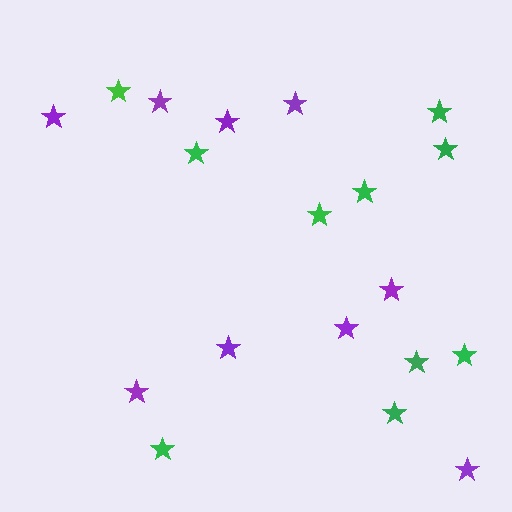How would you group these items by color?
There are 2 groups: one group of green stars (10) and one group of purple stars (9).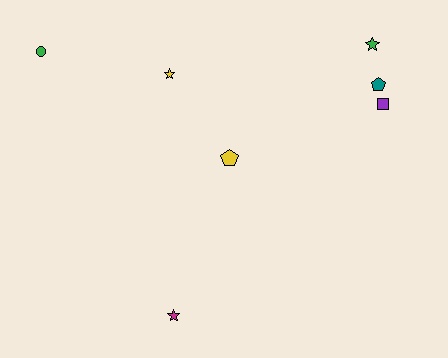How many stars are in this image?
There are 3 stars.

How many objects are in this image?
There are 7 objects.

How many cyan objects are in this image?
There are no cyan objects.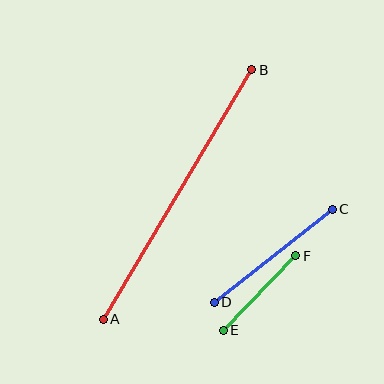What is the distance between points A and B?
The distance is approximately 290 pixels.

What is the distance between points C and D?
The distance is approximately 150 pixels.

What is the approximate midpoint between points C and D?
The midpoint is at approximately (273, 256) pixels.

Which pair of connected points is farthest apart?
Points A and B are farthest apart.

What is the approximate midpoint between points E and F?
The midpoint is at approximately (260, 293) pixels.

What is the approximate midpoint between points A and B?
The midpoint is at approximately (177, 195) pixels.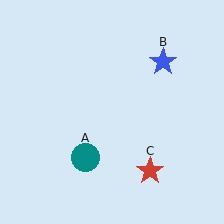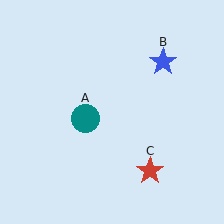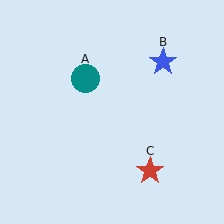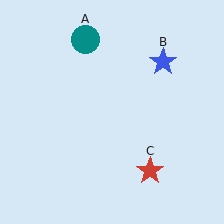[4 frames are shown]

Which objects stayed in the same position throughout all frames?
Blue star (object B) and red star (object C) remained stationary.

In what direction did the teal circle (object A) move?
The teal circle (object A) moved up.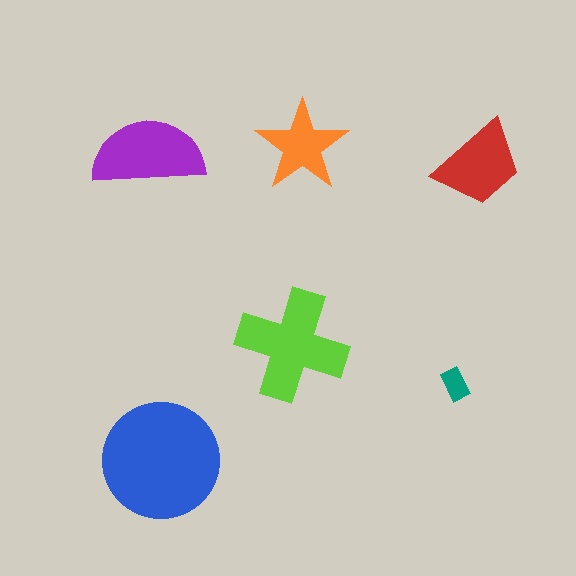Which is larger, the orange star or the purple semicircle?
The purple semicircle.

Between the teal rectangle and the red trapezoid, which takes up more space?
The red trapezoid.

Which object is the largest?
The blue circle.